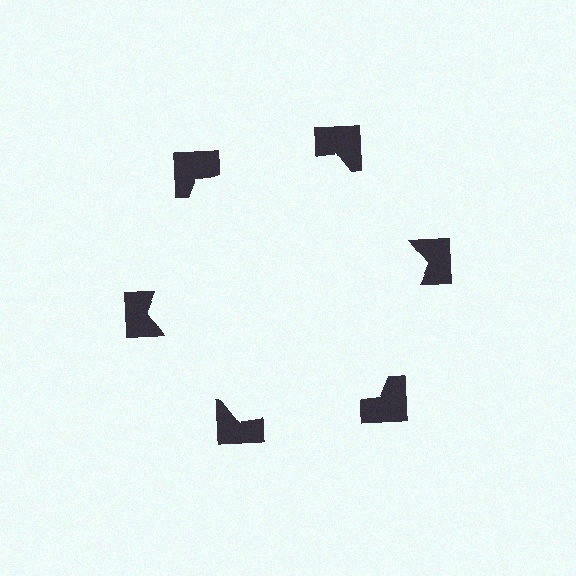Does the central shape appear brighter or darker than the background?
It typically appears slightly brighter than the background, even though no actual brightness change is drawn.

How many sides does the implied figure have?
6 sides.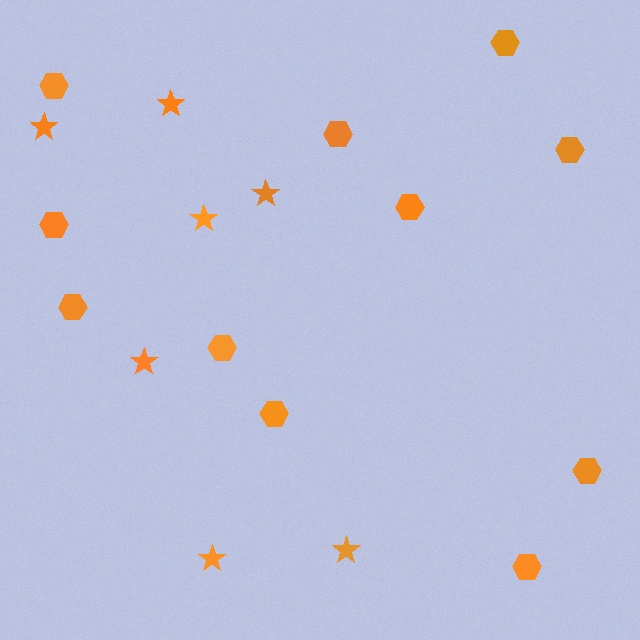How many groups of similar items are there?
There are 2 groups: one group of stars (7) and one group of hexagons (11).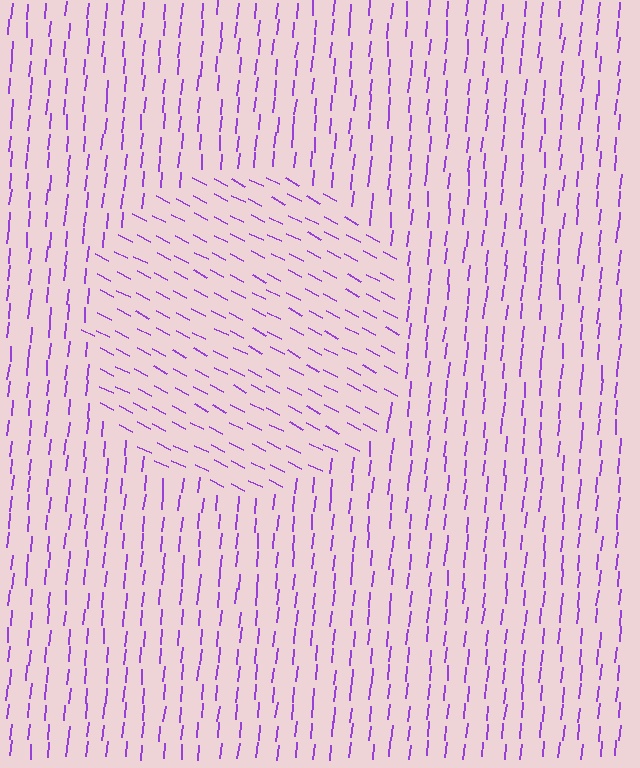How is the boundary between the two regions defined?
The boundary is defined purely by a change in line orientation (approximately 68 degrees difference). All lines are the same color and thickness.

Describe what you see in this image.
The image is filled with small purple line segments. A circle region in the image has lines oriented differently from the surrounding lines, creating a visible texture boundary.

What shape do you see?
I see a circle.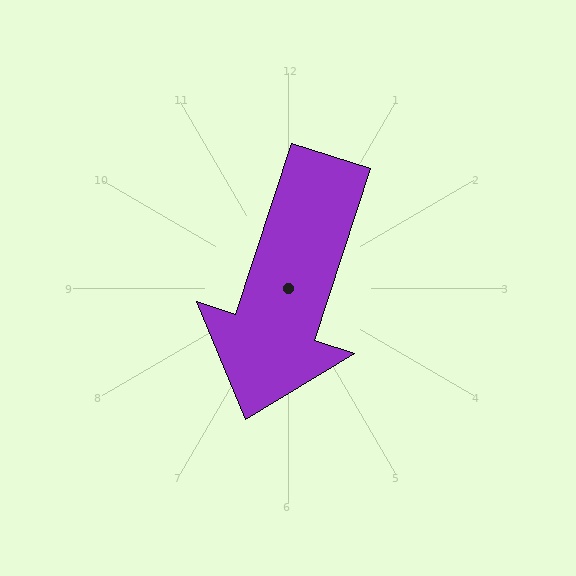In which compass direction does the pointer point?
South.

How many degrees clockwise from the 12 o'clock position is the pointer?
Approximately 198 degrees.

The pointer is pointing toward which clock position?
Roughly 7 o'clock.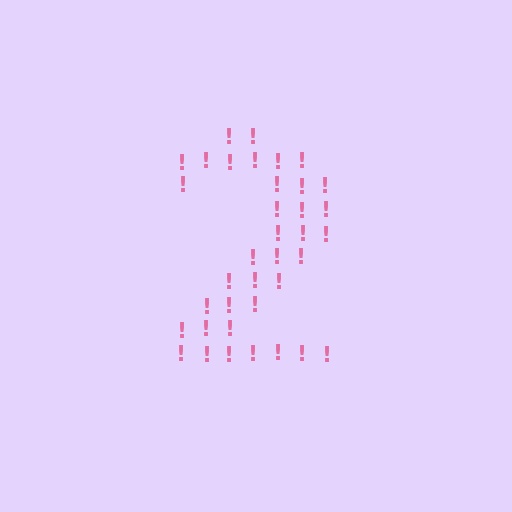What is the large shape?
The large shape is the digit 2.